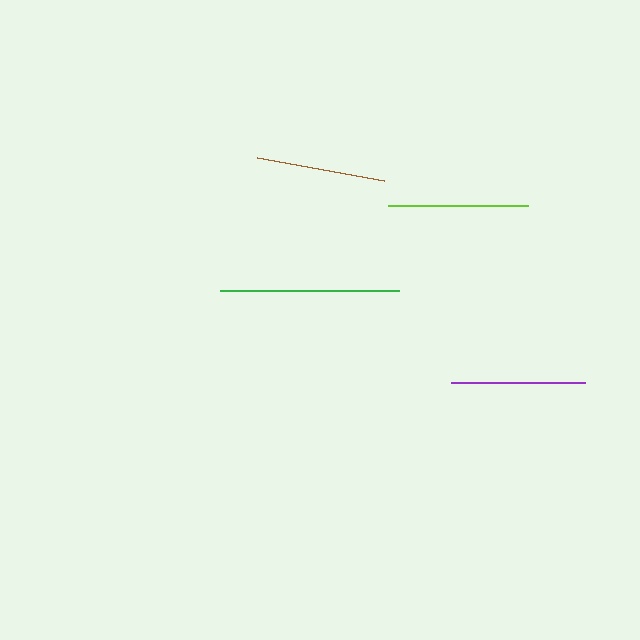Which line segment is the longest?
The green line is the longest at approximately 178 pixels.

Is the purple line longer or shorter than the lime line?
The lime line is longer than the purple line.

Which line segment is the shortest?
The brown line is the shortest at approximately 129 pixels.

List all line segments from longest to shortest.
From longest to shortest: green, lime, purple, brown.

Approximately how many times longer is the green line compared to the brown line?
The green line is approximately 1.4 times the length of the brown line.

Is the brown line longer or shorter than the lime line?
The lime line is longer than the brown line.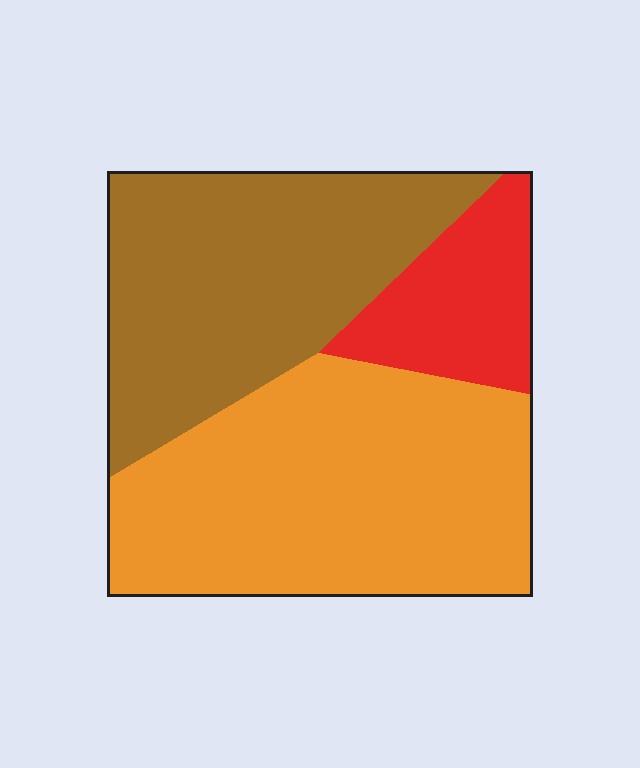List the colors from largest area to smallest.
From largest to smallest: orange, brown, red.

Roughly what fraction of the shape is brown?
Brown takes up about three eighths (3/8) of the shape.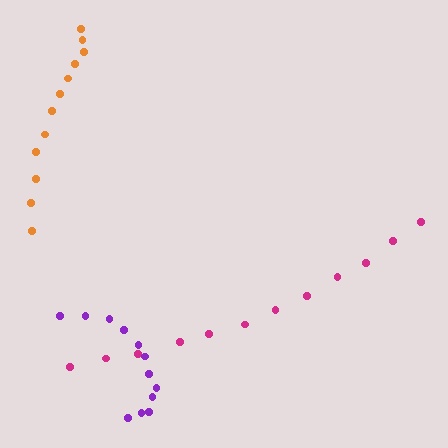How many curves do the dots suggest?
There are 3 distinct paths.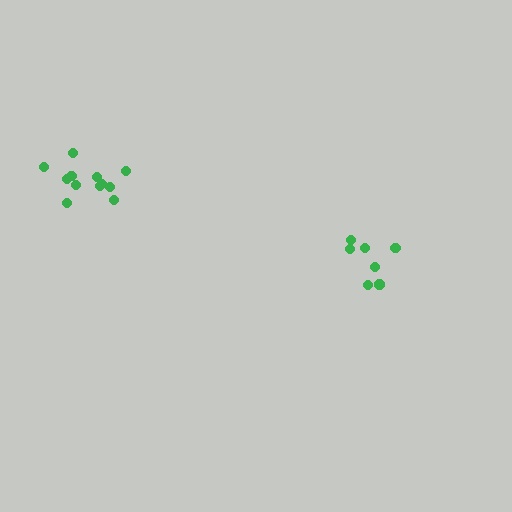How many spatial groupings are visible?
There are 2 spatial groupings.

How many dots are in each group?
Group 1: 12 dots, Group 2: 7 dots (19 total).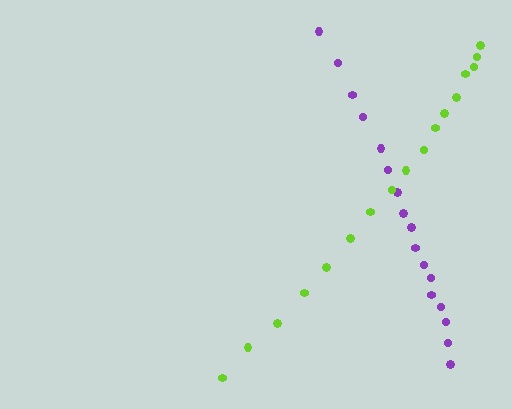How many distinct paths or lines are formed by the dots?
There are 2 distinct paths.